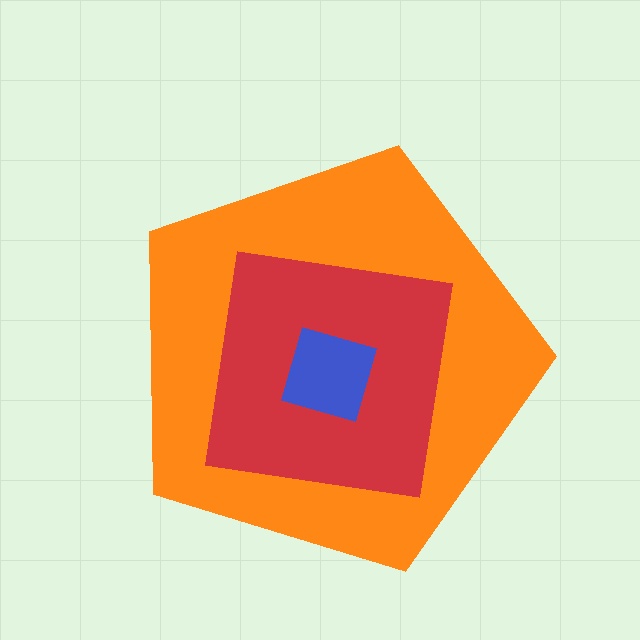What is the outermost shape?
The orange pentagon.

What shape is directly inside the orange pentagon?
The red square.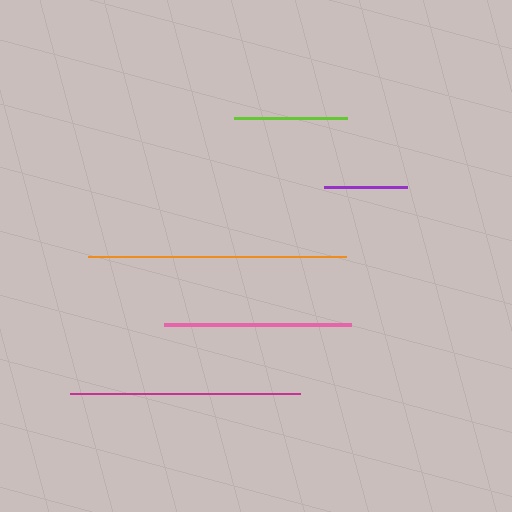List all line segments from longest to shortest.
From longest to shortest: orange, magenta, pink, lime, purple.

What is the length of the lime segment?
The lime segment is approximately 113 pixels long.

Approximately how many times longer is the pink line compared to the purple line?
The pink line is approximately 2.3 times the length of the purple line.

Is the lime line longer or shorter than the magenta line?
The magenta line is longer than the lime line.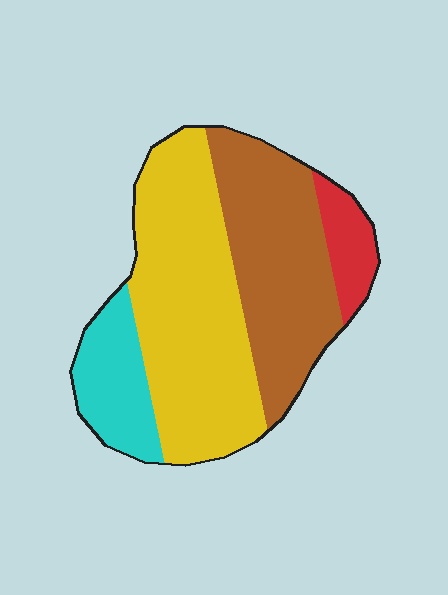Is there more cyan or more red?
Cyan.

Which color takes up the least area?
Red, at roughly 10%.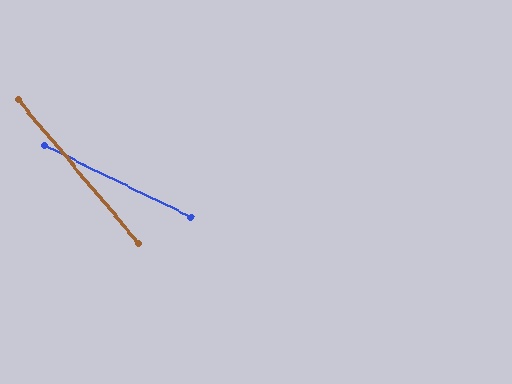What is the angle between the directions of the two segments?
Approximately 24 degrees.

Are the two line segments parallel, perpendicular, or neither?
Neither parallel nor perpendicular — they differ by about 24°.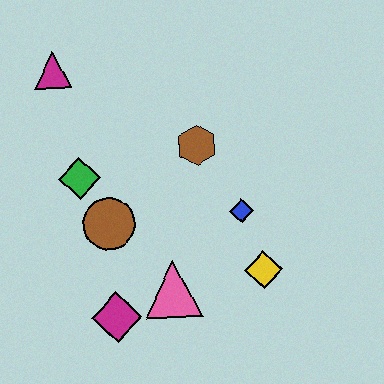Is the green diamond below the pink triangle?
No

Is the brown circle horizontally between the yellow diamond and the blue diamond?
No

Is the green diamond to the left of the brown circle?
Yes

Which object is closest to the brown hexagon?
The blue diamond is closest to the brown hexagon.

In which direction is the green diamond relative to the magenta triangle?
The green diamond is below the magenta triangle.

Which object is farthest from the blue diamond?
The magenta triangle is farthest from the blue diamond.